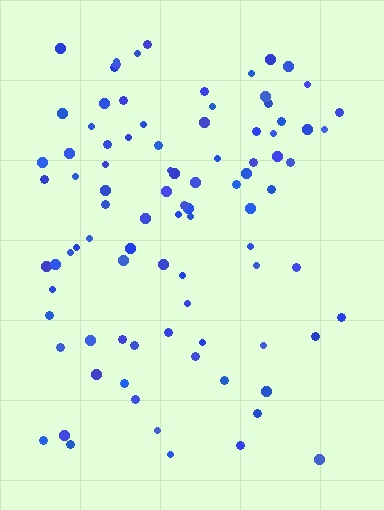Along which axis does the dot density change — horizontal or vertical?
Vertical.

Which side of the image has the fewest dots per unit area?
The bottom.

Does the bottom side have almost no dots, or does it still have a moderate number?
Still a moderate number, just noticeably fewer than the top.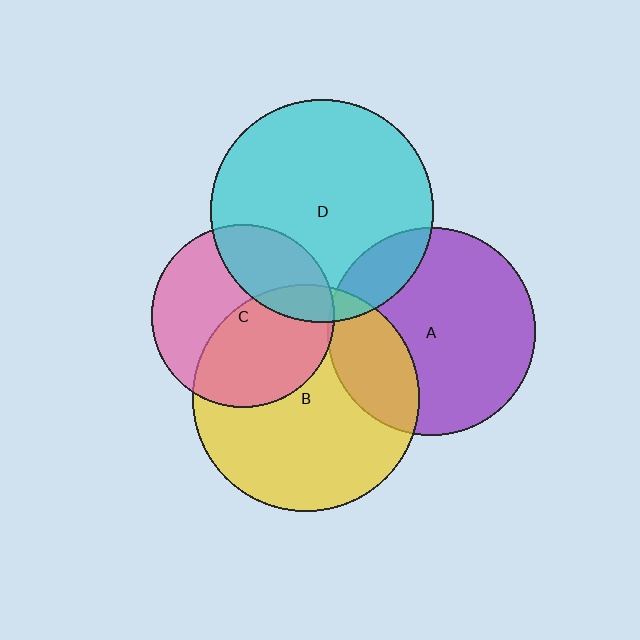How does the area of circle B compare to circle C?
Approximately 1.5 times.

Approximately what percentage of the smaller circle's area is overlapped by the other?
Approximately 50%.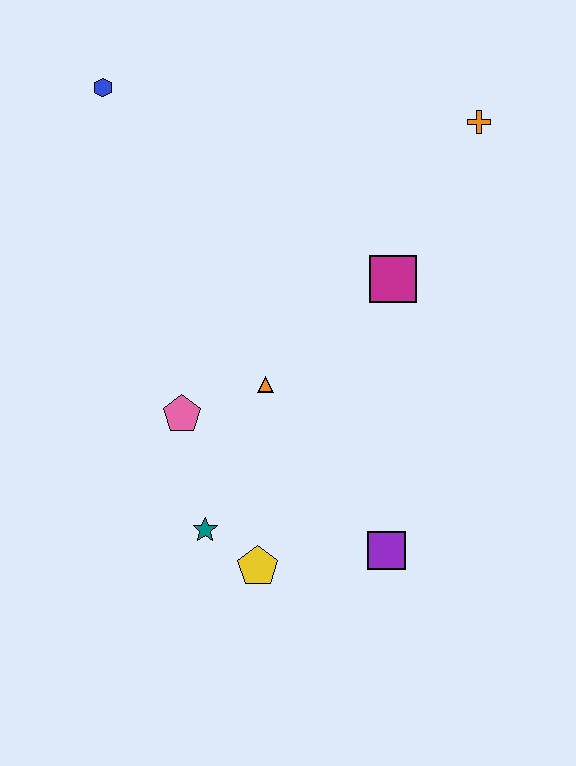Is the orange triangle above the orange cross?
No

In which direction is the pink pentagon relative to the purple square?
The pink pentagon is to the left of the purple square.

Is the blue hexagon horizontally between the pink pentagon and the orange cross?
No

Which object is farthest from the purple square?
The blue hexagon is farthest from the purple square.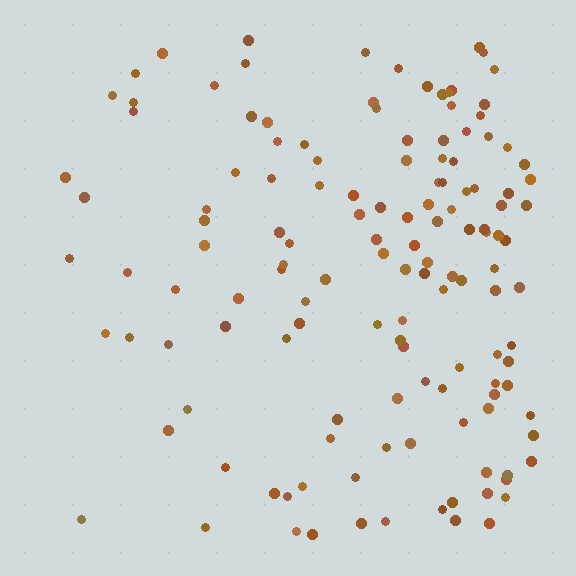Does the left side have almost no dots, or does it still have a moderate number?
Still a moderate number, just noticeably fewer than the right.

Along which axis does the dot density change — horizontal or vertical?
Horizontal.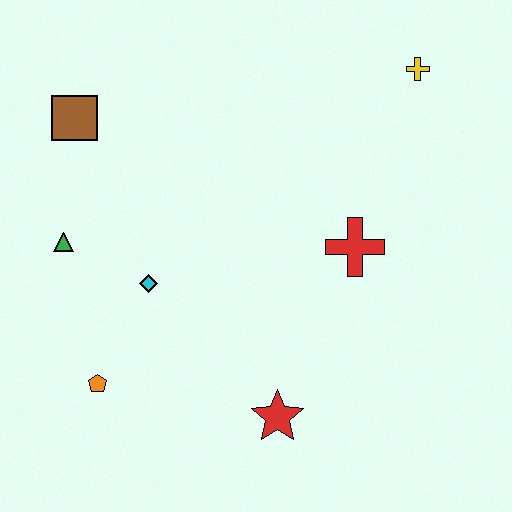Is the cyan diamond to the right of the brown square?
Yes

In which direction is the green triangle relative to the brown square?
The green triangle is below the brown square.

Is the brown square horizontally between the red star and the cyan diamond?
No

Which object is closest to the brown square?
The green triangle is closest to the brown square.